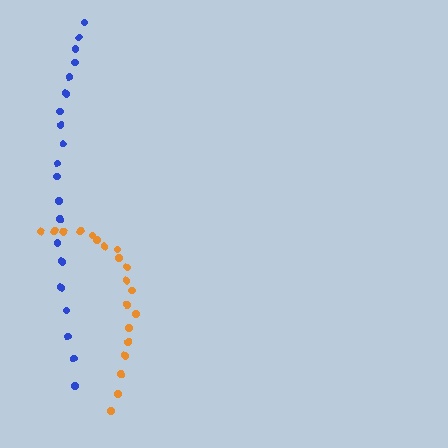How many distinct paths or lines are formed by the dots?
There are 2 distinct paths.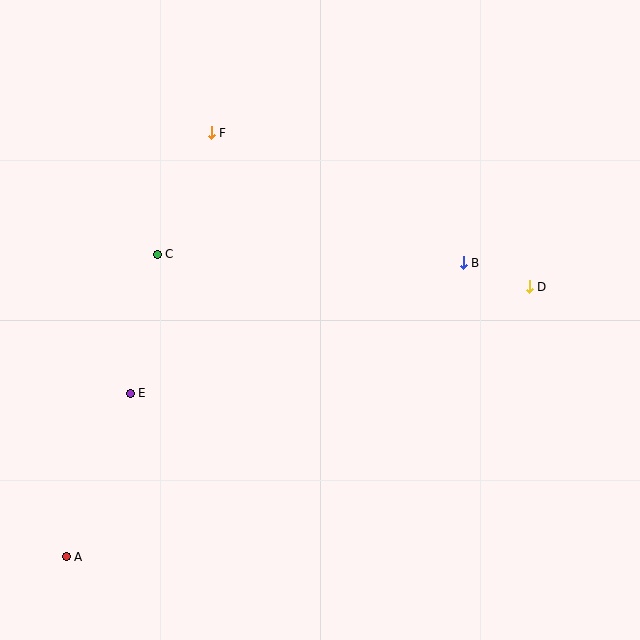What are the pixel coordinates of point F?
Point F is at (211, 133).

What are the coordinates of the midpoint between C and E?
The midpoint between C and E is at (144, 324).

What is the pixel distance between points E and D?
The distance between E and D is 413 pixels.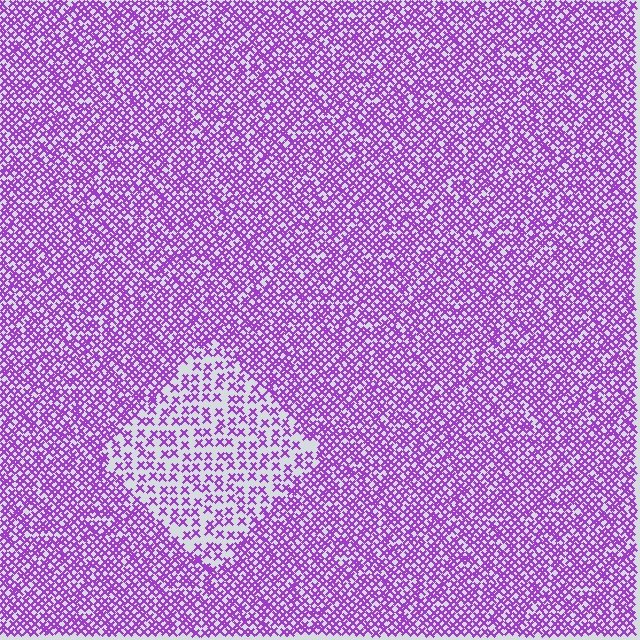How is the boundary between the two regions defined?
The boundary is defined by a change in element density (approximately 2.1x ratio). All elements are the same color, size, and shape.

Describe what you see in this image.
The image contains small purple elements arranged at two different densities. A diamond-shaped region is visible where the elements are less densely packed than the surrounding area.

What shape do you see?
I see a diamond.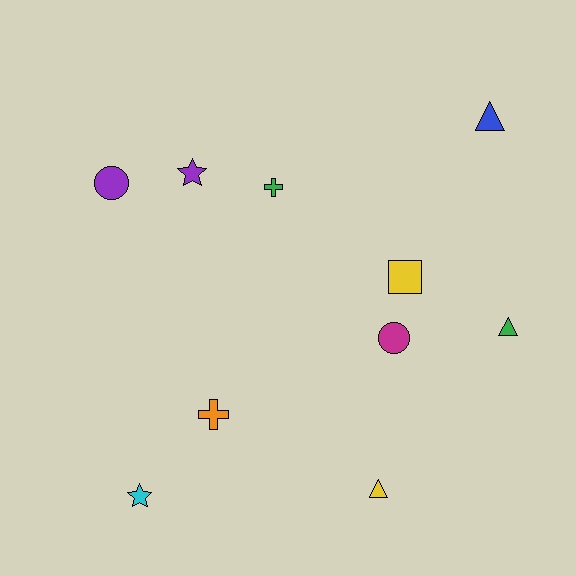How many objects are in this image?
There are 10 objects.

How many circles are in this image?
There are 2 circles.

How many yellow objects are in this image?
There are 2 yellow objects.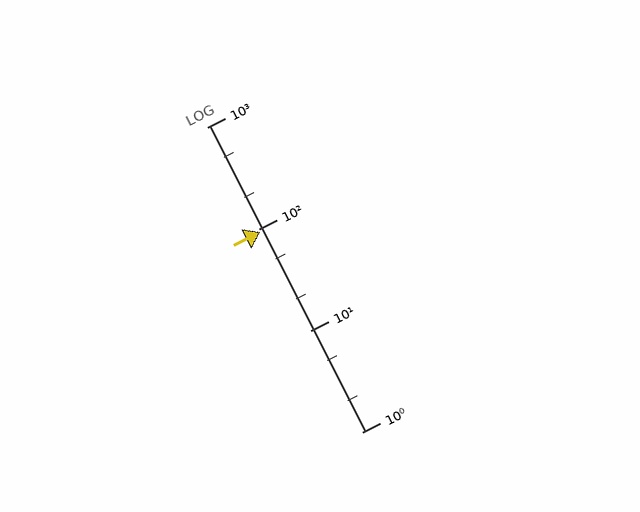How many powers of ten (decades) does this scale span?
The scale spans 3 decades, from 1 to 1000.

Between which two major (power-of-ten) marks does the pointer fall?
The pointer is between 10 and 100.